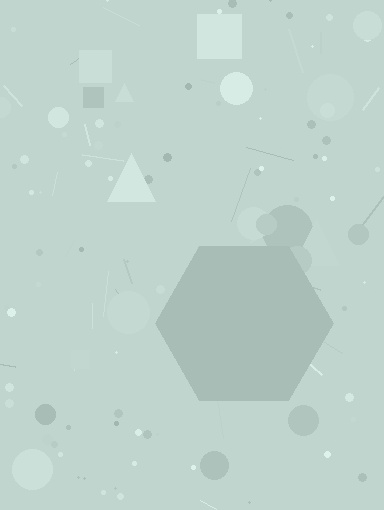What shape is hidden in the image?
A hexagon is hidden in the image.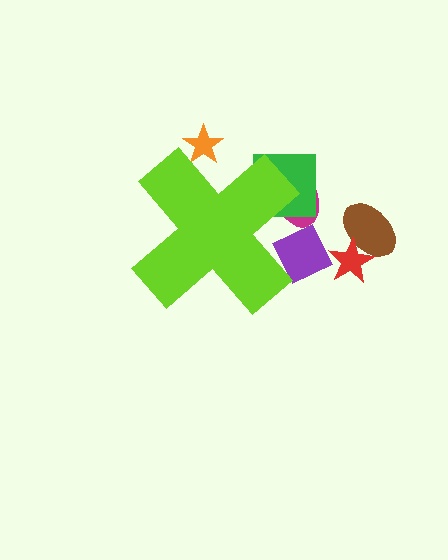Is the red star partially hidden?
No, the red star is fully visible.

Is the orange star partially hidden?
Yes, the orange star is partially hidden behind the lime cross.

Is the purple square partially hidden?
Yes, the purple square is partially hidden behind the lime cross.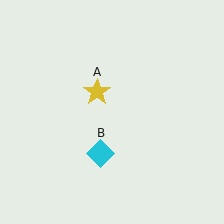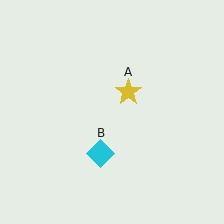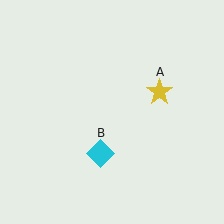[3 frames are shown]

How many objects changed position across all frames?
1 object changed position: yellow star (object A).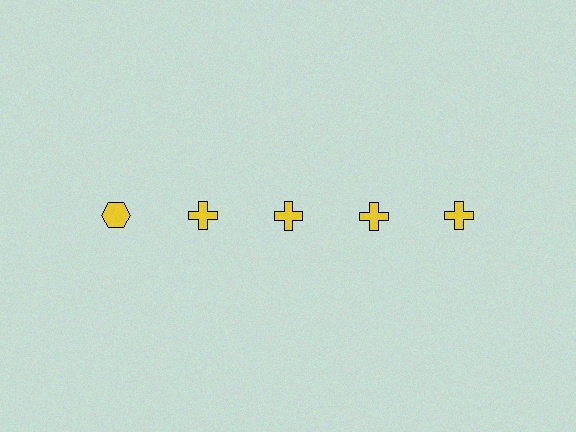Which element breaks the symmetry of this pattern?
The yellow hexagon in the top row, leftmost column breaks the symmetry. All other shapes are yellow crosses.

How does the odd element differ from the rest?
It has a different shape: hexagon instead of cross.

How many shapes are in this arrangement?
There are 5 shapes arranged in a grid pattern.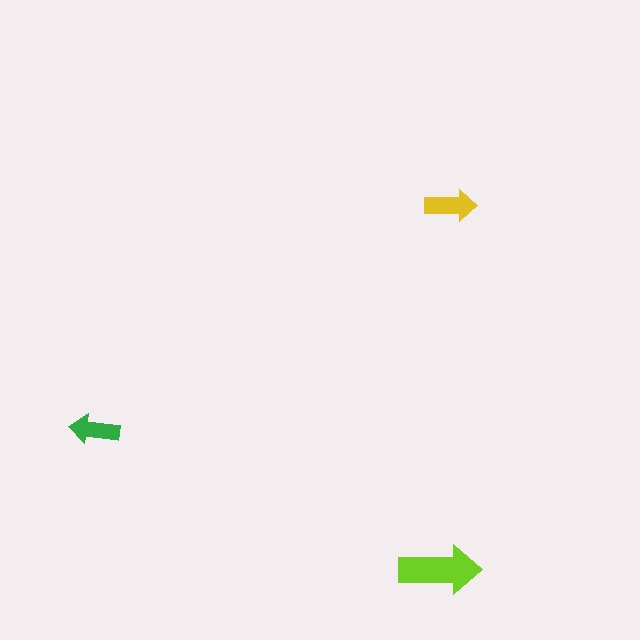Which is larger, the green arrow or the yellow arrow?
The yellow one.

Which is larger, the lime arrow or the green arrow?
The lime one.